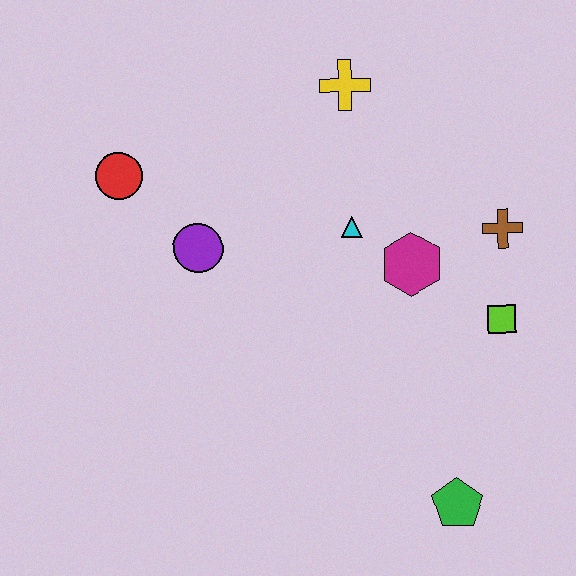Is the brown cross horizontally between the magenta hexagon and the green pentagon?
No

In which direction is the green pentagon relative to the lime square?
The green pentagon is below the lime square.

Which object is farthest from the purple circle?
The green pentagon is farthest from the purple circle.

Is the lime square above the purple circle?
No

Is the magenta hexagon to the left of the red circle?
No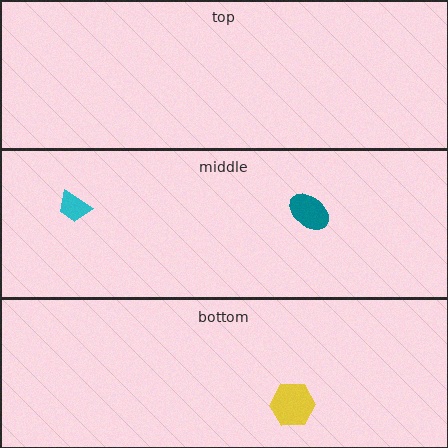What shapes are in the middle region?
The teal ellipse, the cyan trapezoid.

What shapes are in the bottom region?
The yellow hexagon.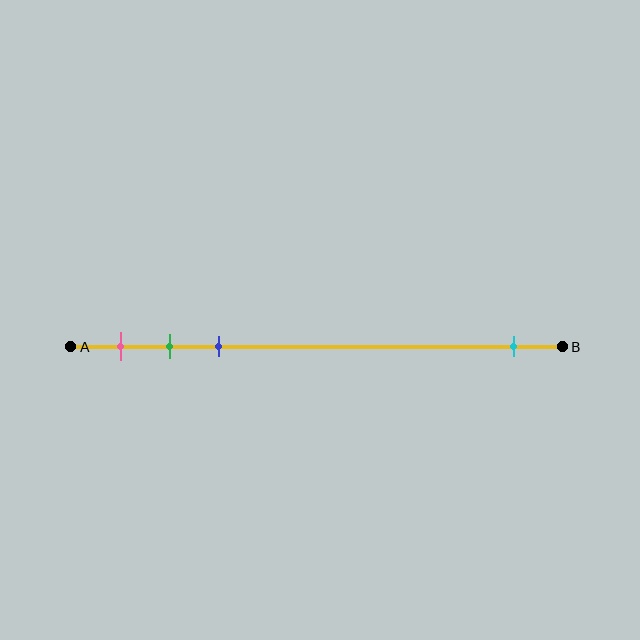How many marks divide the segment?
There are 4 marks dividing the segment.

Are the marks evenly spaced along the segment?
No, the marks are not evenly spaced.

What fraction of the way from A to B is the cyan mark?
The cyan mark is approximately 90% (0.9) of the way from A to B.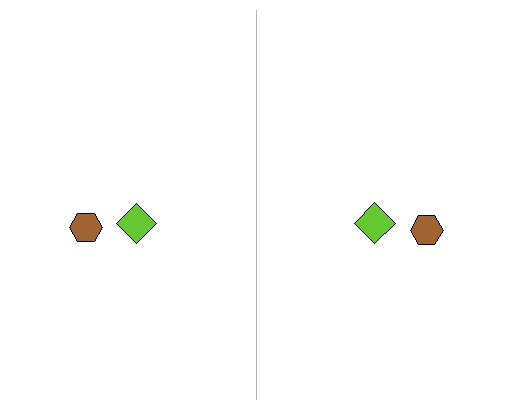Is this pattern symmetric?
Yes, this pattern has bilateral (reflection) symmetry.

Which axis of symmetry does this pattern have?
The pattern has a vertical axis of symmetry running through the center of the image.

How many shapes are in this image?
There are 4 shapes in this image.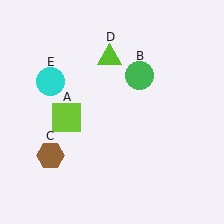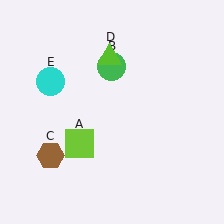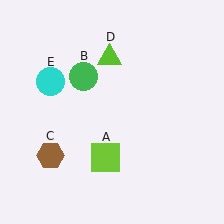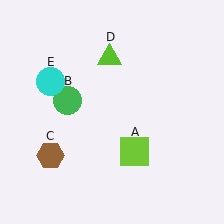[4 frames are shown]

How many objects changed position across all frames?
2 objects changed position: lime square (object A), green circle (object B).